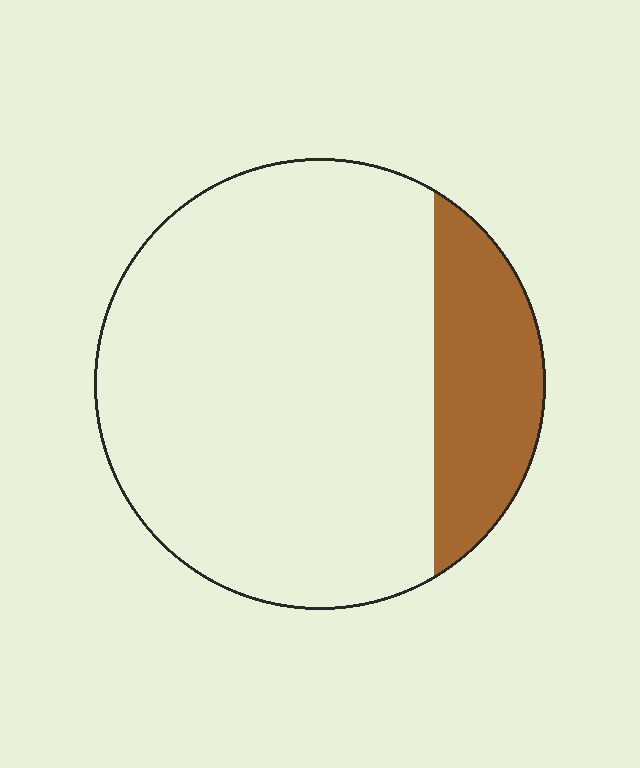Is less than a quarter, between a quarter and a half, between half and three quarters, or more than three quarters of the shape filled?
Less than a quarter.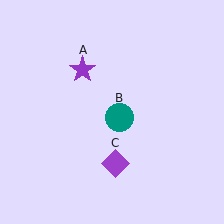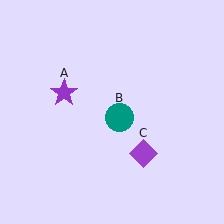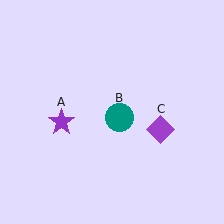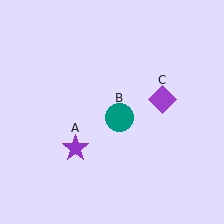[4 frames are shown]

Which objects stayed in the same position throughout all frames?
Teal circle (object B) remained stationary.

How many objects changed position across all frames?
2 objects changed position: purple star (object A), purple diamond (object C).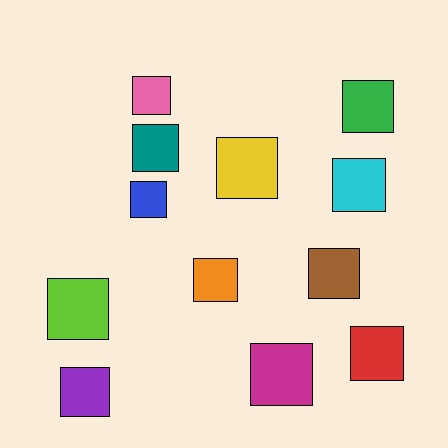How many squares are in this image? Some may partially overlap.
There are 12 squares.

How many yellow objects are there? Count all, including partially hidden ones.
There is 1 yellow object.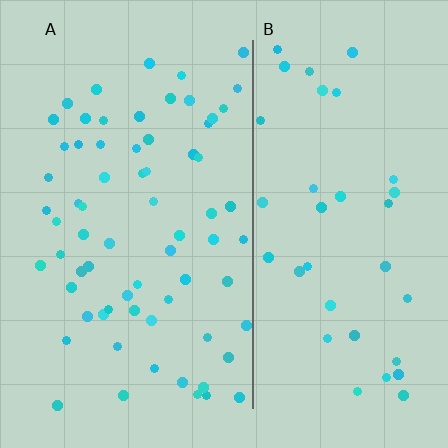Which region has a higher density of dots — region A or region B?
A (the left).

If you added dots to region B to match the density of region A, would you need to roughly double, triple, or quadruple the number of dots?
Approximately double.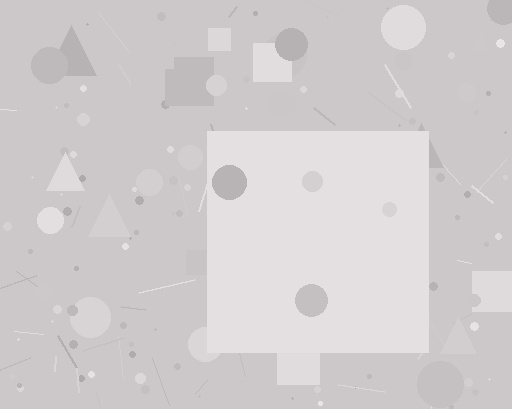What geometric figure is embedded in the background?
A square is embedded in the background.